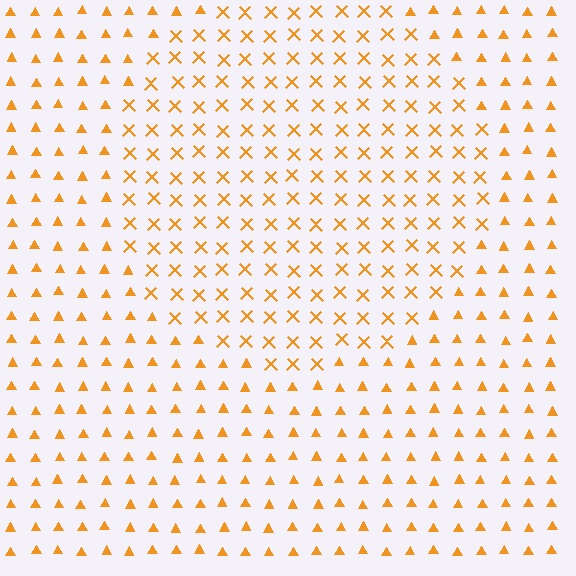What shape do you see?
I see a circle.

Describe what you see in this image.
The image is filled with small orange elements arranged in a uniform grid. A circle-shaped region contains X marks, while the surrounding area contains triangles. The boundary is defined purely by the change in element shape.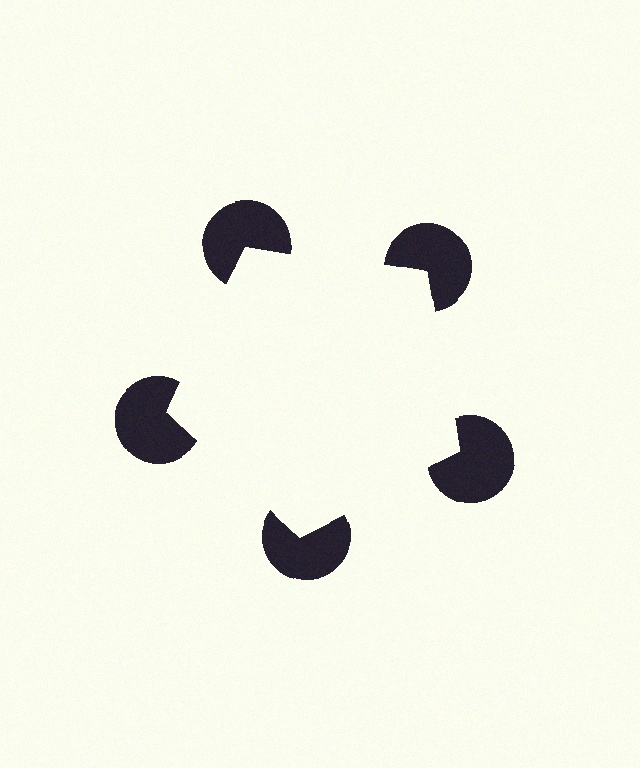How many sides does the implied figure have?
5 sides.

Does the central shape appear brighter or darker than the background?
It typically appears slightly brighter than the background, even though no actual brightness change is drawn.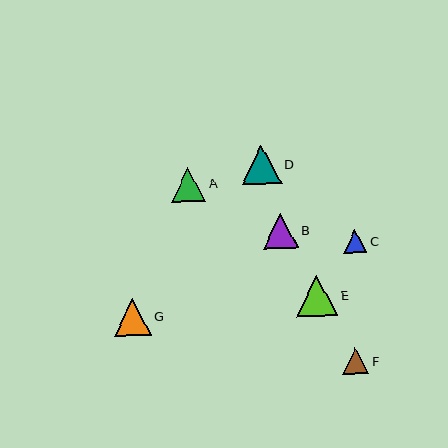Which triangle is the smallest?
Triangle C is the smallest with a size of approximately 23 pixels.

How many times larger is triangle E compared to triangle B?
Triangle E is approximately 1.2 times the size of triangle B.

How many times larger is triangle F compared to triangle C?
Triangle F is approximately 1.1 times the size of triangle C.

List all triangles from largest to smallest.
From largest to smallest: E, D, G, B, A, F, C.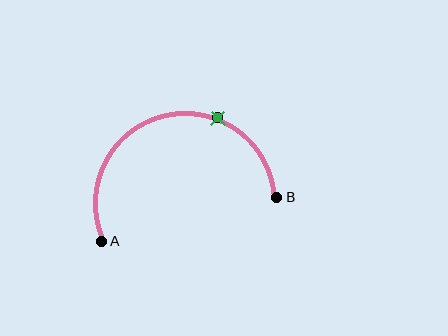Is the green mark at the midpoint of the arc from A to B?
No. The green mark lies on the arc but is closer to endpoint B. The arc midpoint would be at the point on the curve equidistant along the arc from both A and B.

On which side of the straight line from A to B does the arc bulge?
The arc bulges above the straight line connecting A and B.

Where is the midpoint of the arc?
The arc midpoint is the point on the curve farthest from the straight line joining A and B. It sits above that line.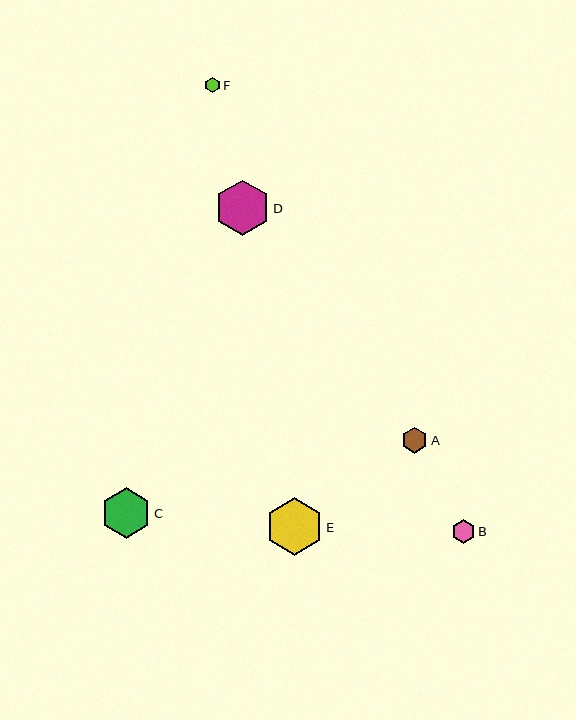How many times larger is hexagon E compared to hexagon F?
Hexagon E is approximately 3.8 times the size of hexagon F.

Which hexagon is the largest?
Hexagon E is the largest with a size of approximately 57 pixels.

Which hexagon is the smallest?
Hexagon F is the smallest with a size of approximately 15 pixels.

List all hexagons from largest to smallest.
From largest to smallest: E, D, C, A, B, F.